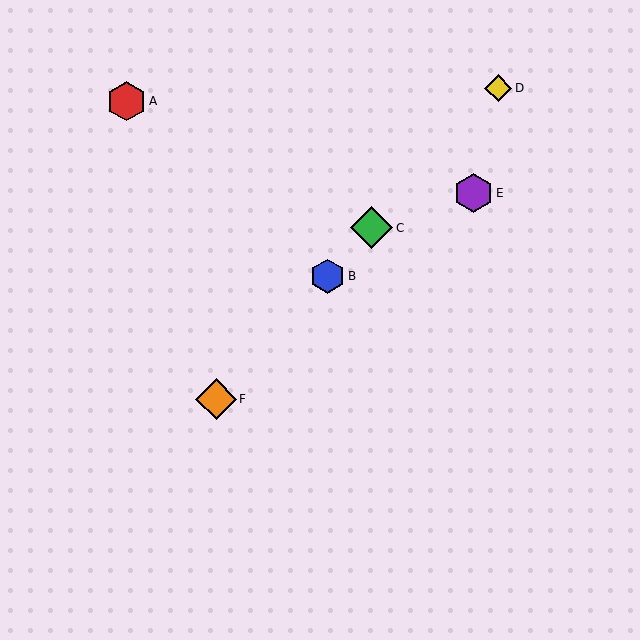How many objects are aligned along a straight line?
4 objects (B, C, D, F) are aligned along a straight line.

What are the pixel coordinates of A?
Object A is at (126, 101).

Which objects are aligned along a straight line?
Objects B, C, D, F are aligned along a straight line.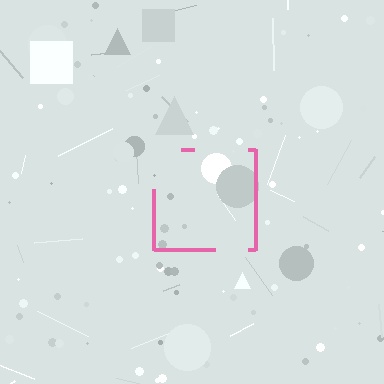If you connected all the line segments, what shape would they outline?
They would outline a square.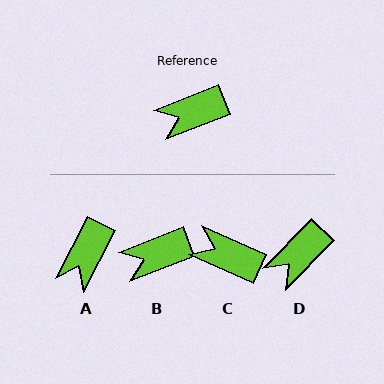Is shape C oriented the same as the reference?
No, it is off by about 45 degrees.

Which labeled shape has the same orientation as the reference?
B.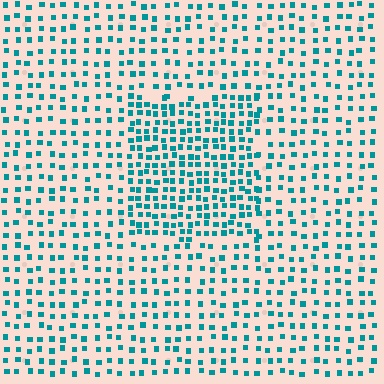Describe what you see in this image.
The image contains small teal elements arranged at two different densities. A rectangle-shaped region is visible where the elements are more densely packed than the surrounding area.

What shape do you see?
I see a rectangle.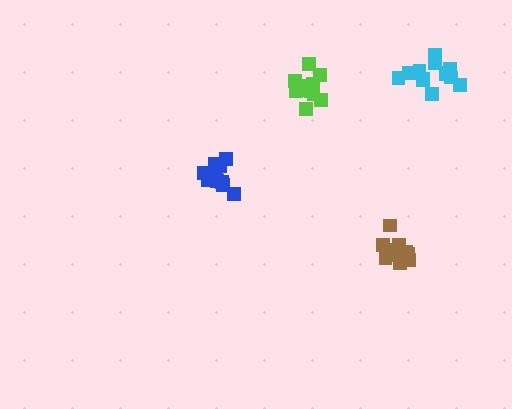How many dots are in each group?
Group 1: 13 dots, Group 2: 13 dots, Group 3: 11 dots, Group 4: 13 dots (50 total).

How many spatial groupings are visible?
There are 4 spatial groupings.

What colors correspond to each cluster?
The clusters are colored: brown, cyan, blue, lime.